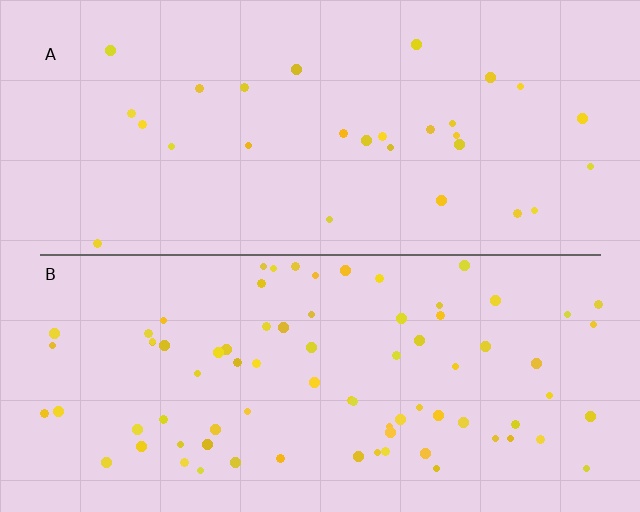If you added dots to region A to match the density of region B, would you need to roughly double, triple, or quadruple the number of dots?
Approximately triple.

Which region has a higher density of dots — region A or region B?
B (the bottom).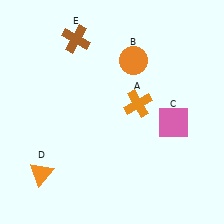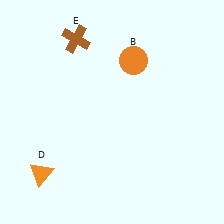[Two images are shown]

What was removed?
The orange cross (A), the pink square (C) were removed in Image 2.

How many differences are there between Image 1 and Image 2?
There are 2 differences between the two images.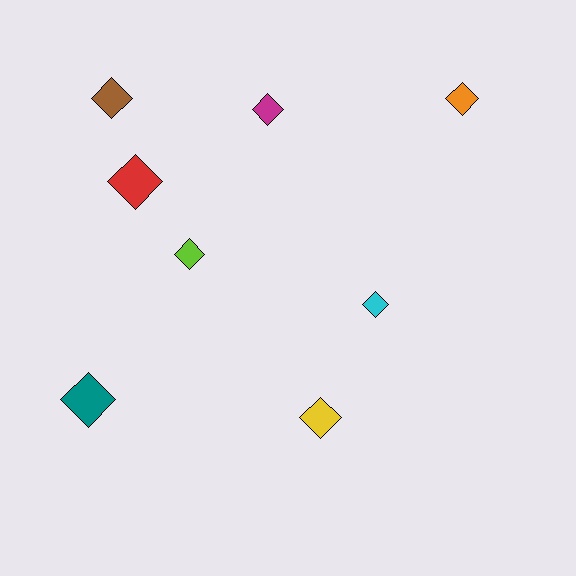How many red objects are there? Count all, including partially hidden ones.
There is 1 red object.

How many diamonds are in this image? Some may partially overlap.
There are 8 diamonds.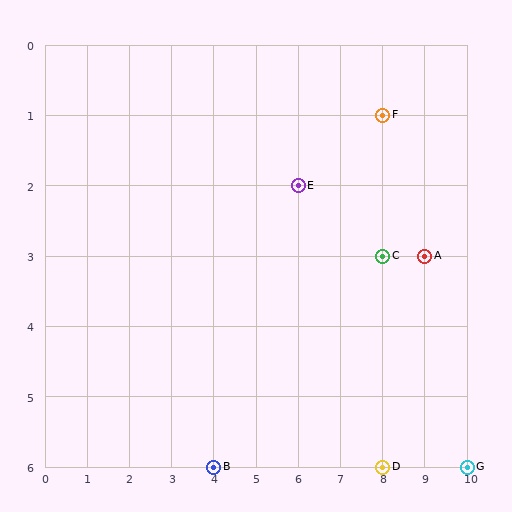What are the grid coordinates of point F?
Point F is at grid coordinates (8, 1).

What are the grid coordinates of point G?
Point G is at grid coordinates (10, 6).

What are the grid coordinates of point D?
Point D is at grid coordinates (8, 6).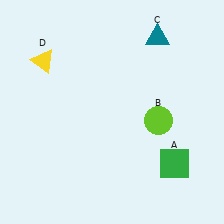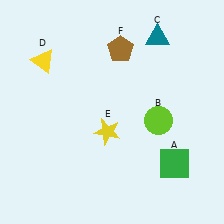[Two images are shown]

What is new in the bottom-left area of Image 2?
A yellow star (E) was added in the bottom-left area of Image 2.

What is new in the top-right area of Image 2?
A brown pentagon (F) was added in the top-right area of Image 2.